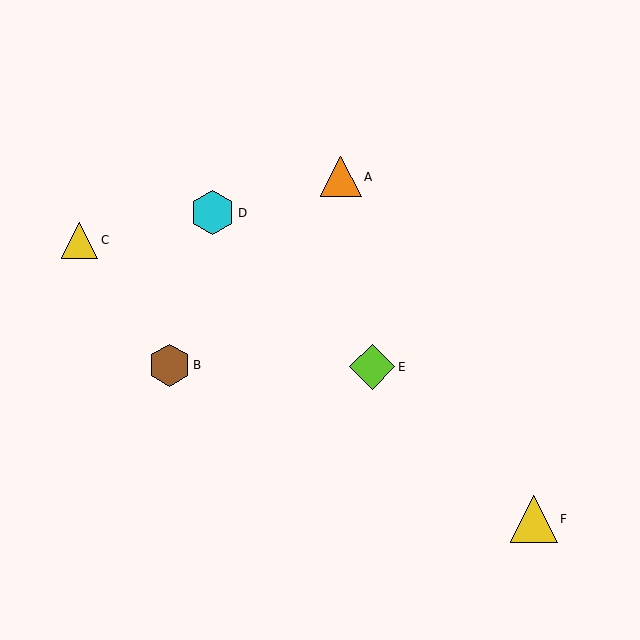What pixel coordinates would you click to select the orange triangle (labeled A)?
Click at (341, 177) to select the orange triangle A.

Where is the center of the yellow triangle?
The center of the yellow triangle is at (79, 240).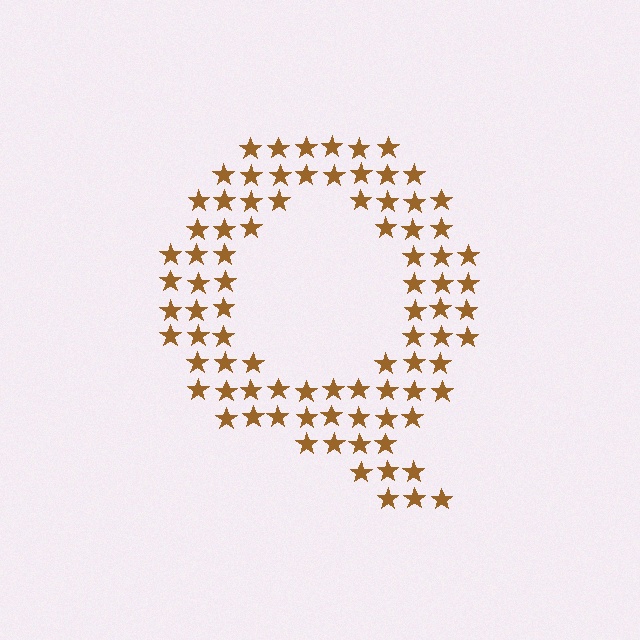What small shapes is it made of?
It is made of small stars.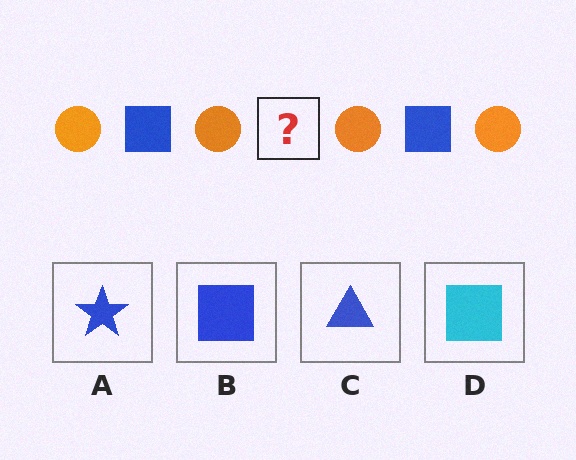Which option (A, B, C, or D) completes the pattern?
B.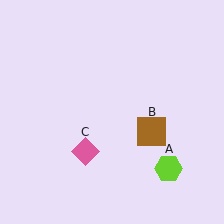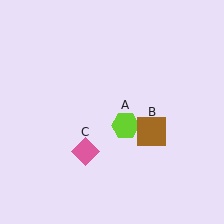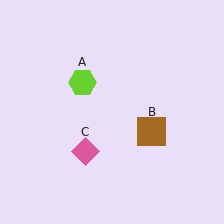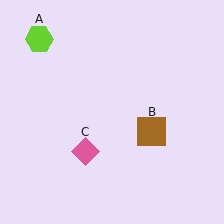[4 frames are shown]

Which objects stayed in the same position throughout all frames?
Brown square (object B) and pink diamond (object C) remained stationary.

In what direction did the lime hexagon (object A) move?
The lime hexagon (object A) moved up and to the left.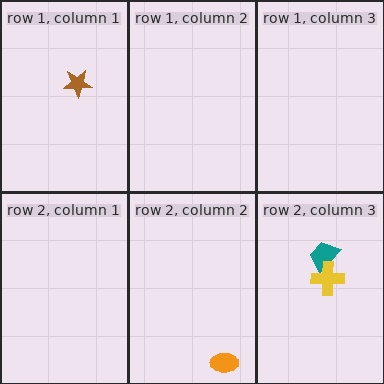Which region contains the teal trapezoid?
The row 2, column 3 region.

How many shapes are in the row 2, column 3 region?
2.